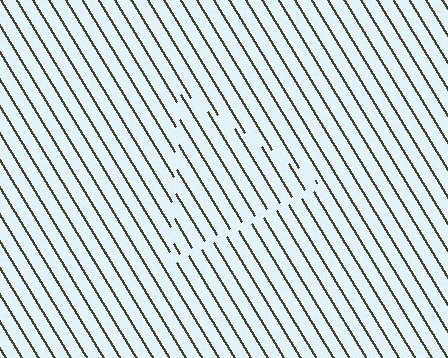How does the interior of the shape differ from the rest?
The interior of the shape contains the same grating, shifted by half a period — the contour is defined by the phase discontinuity where line-ends from the inner and outer gratings abut.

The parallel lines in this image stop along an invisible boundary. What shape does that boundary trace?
An illusory triangle. The interior of the shape contains the same grating, shifted by half a period — the contour is defined by the phase discontinuity where line-ends from the inner and outer gratings abut.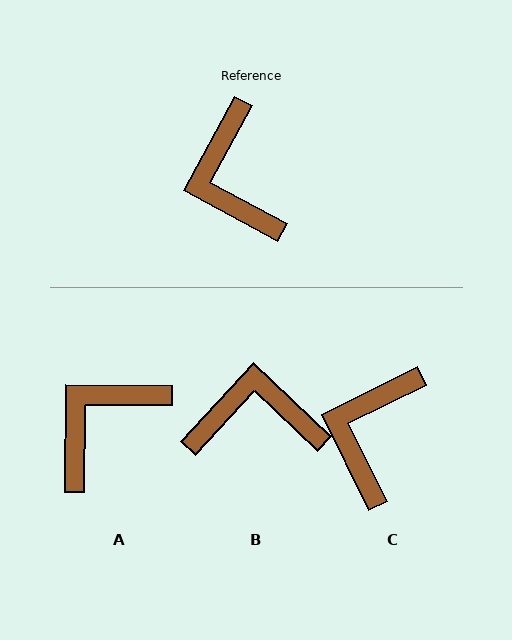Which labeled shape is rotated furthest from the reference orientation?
B, about 105 degrees away.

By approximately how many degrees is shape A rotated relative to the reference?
Approximately 62 degrees clockwise.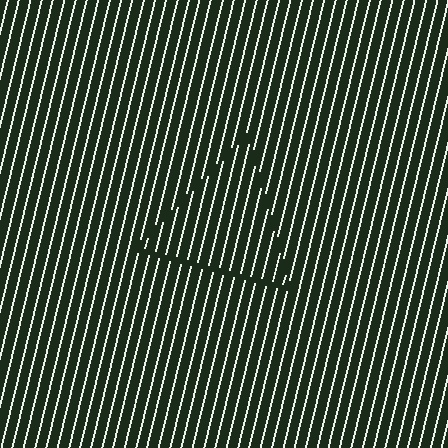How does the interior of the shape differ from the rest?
The interior of the shape contains the same grating, shifted by half a period — the contour is defined by the phase discontinuity where line-ends from the inner and outer gratings abut.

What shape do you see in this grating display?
An illusory triangle. The interior of the shape contains the same grating, shifted by half a period — the contour is defined by the phase discontinuity where line-ends from the inner and outer gratings abut.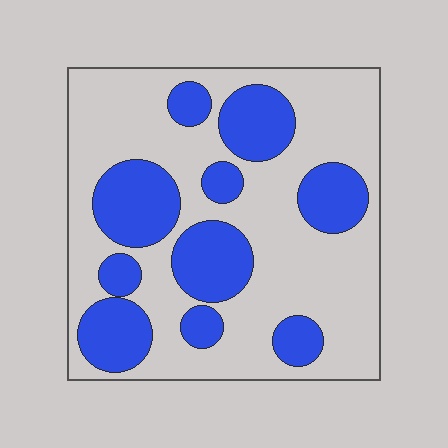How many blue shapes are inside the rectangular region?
10.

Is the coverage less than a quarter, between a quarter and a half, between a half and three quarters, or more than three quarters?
Between a quarter and a half.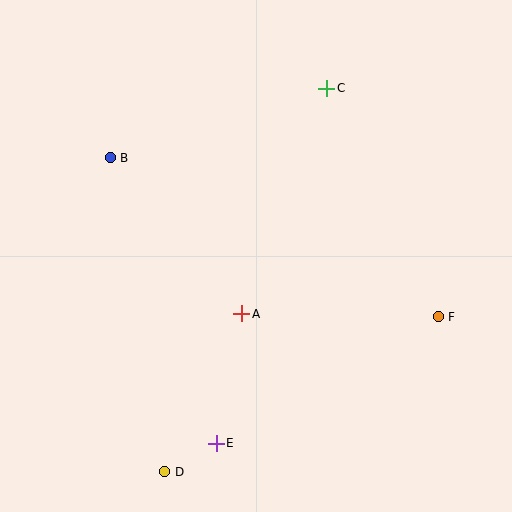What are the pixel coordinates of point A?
Point A is at (242, 314).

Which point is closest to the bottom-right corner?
Point F is closest to the bottom-right corner.